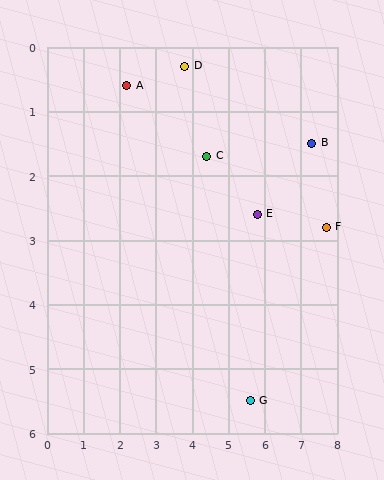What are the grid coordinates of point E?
Point E is at approximately (5.8, 2.6).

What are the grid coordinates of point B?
Point B is at approximately (7.3, 1.5).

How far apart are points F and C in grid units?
Points F and C are about 3.5 grid units apart.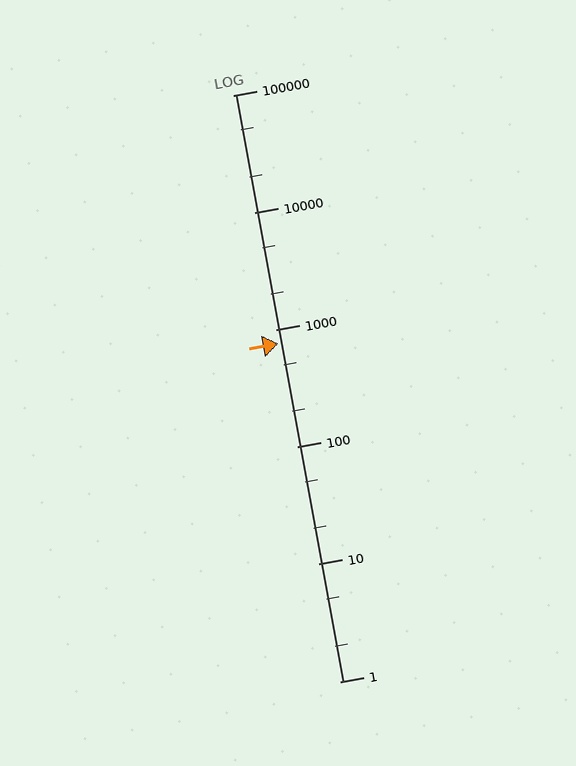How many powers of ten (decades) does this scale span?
The scale spans 5 decades, from 1 to 100000.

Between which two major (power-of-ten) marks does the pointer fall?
The pointer is between 100 and 1000.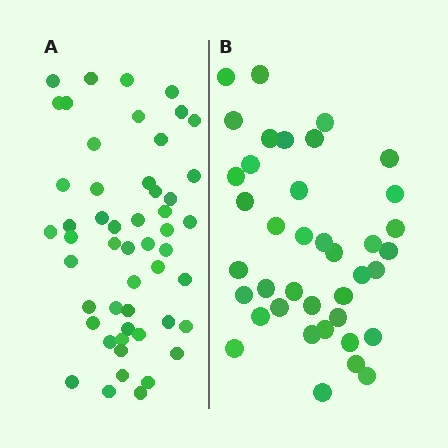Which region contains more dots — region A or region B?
Region A (the left region) has more dots.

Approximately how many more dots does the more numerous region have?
Region A has roughly 12 or so more dots than region B.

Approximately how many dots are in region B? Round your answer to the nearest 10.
About 40 dots. (The exact count is 39, which rounds to 40.)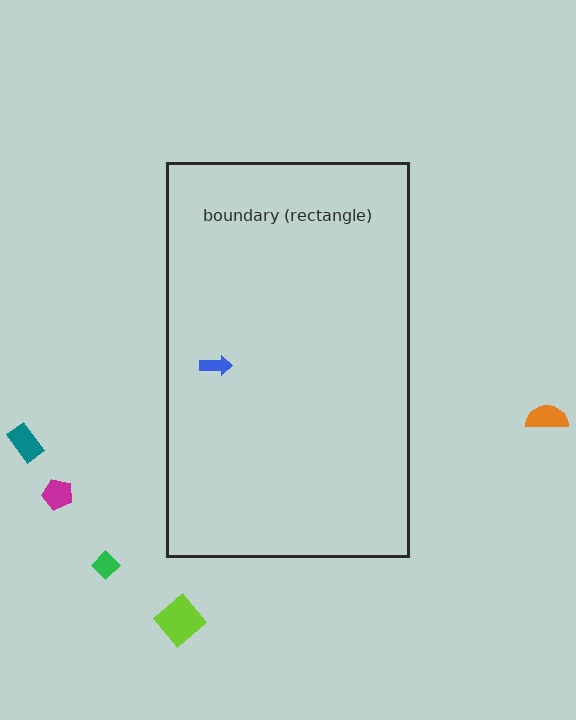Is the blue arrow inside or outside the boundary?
Inside.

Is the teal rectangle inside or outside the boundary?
Outside.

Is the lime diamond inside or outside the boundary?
Outside.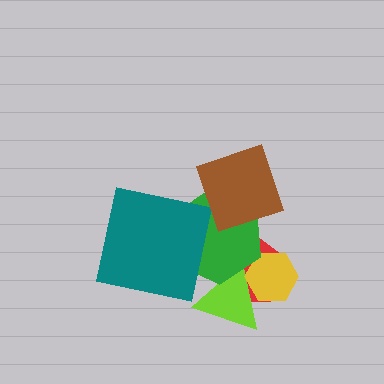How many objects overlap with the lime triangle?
3 objects overlap with the lime triangle.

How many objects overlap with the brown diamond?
1 object overlaps with the brown diamond.